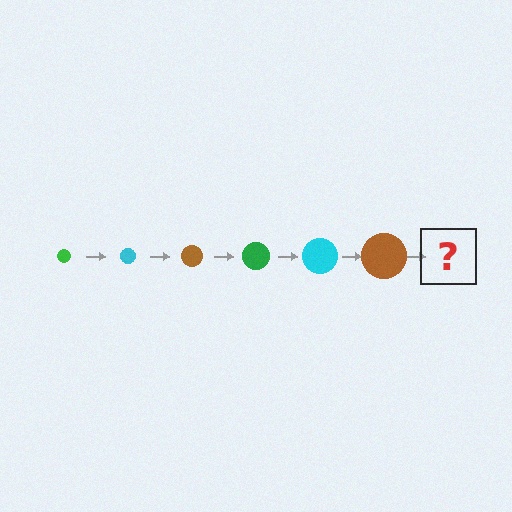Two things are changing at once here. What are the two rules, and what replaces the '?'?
The two rules are that the circle grows larger each step and the color cycles through green, cyan, and brown. The '?' should be a green circle, larger than the previous one.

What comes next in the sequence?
The next element should be a green circle, larger than the previous one.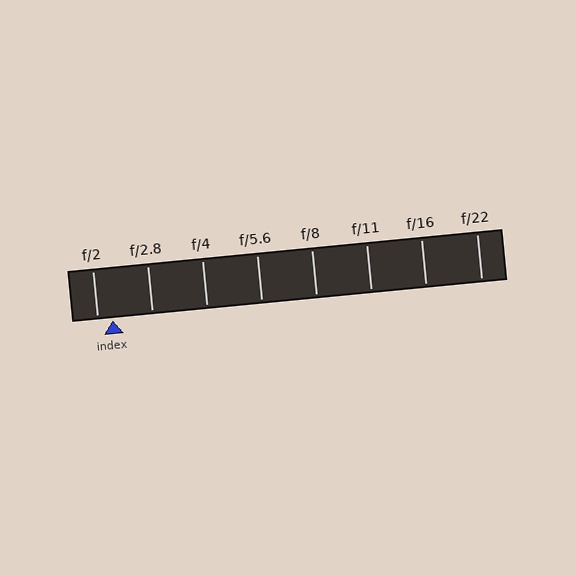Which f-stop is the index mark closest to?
The index mark is closest to f/2.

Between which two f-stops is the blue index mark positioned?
The index mark is between f/2 and f/2.8.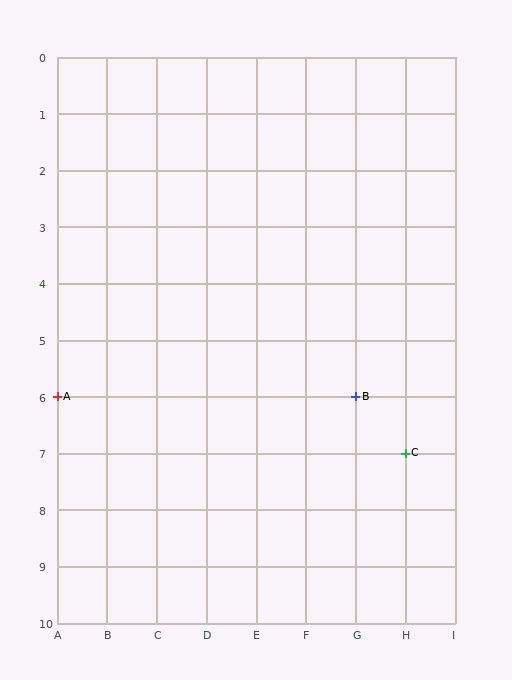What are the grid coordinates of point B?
Point B is at grid coordinates (G, 6).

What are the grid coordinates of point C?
Point C is at grid coordinates (H, 7).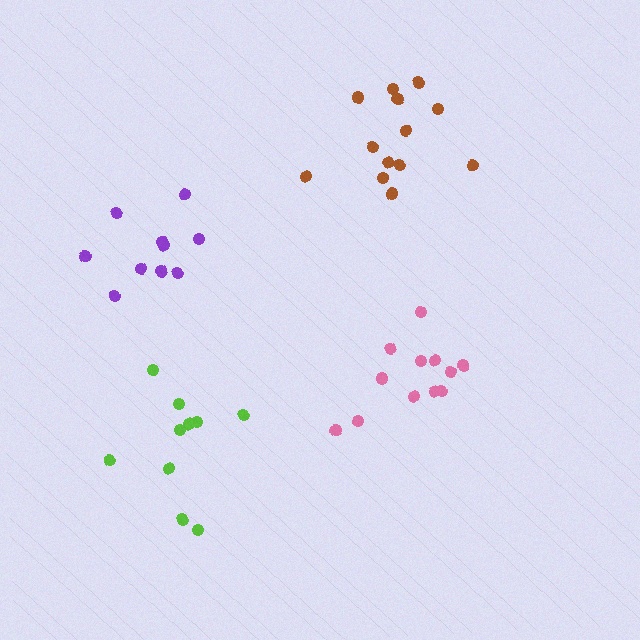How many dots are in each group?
Group 1: 12 dots, Group 2: 13 dots, Group 3: 10 dots, Group 4: 10 dots (45 total).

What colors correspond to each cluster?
The clusters are colored: pink, brown, purple, lime.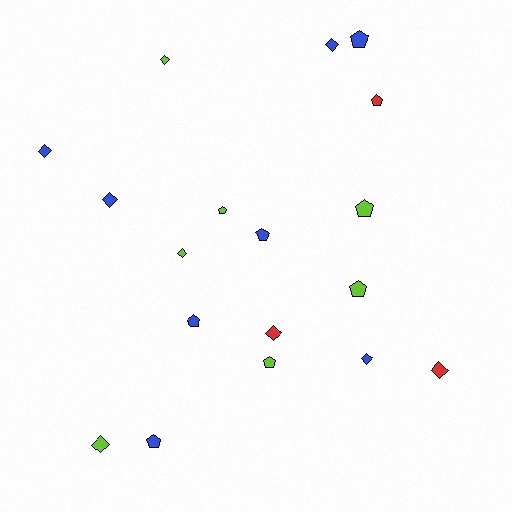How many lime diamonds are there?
There are 3 lime diamonds.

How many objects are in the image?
There are 18 objects.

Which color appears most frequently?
Blue, with 8 objects.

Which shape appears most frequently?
Pentagon, with 9 objects.